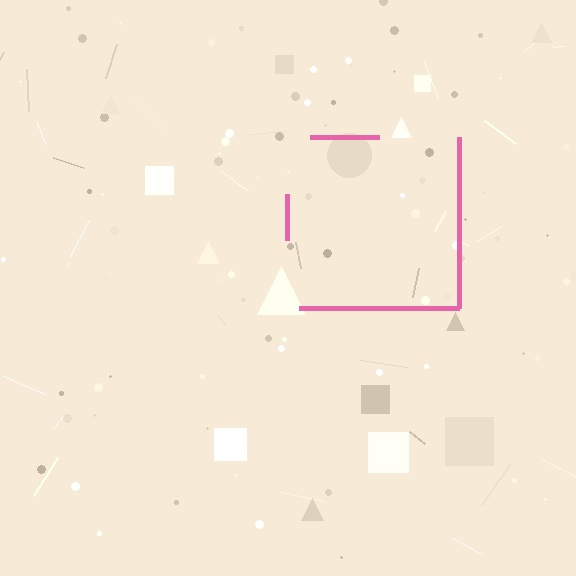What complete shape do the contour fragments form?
The contour fragments form a square.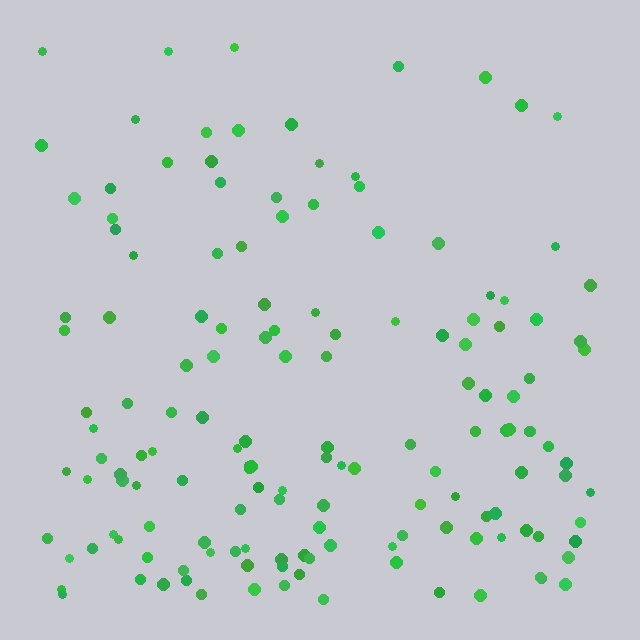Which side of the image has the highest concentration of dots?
The bottom.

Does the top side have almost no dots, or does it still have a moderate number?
Still a moderate number, just noticeably fewer than the bottom.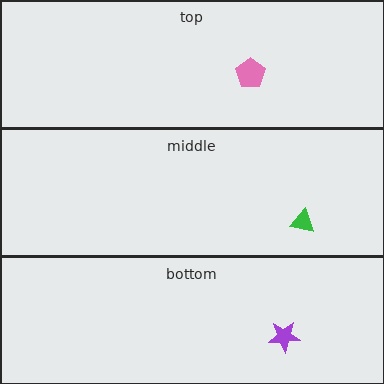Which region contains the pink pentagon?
The top region.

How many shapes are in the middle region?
1.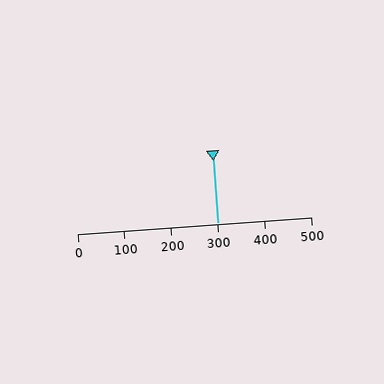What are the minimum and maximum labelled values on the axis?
The axis runs from 0 to 500.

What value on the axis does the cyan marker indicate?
The marker indicates approximately 300.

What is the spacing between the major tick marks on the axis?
The major ticks are spaced 100 apart.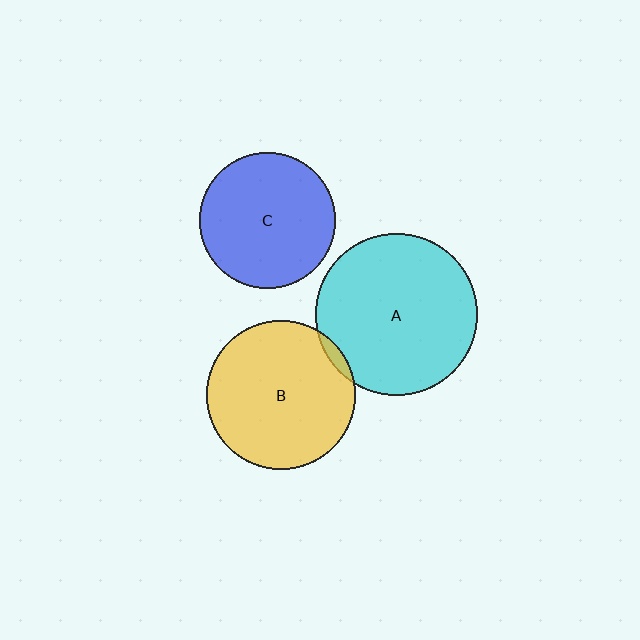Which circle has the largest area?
Circle A (cyan).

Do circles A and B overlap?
Yes.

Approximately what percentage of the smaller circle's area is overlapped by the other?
Approximately 5%.